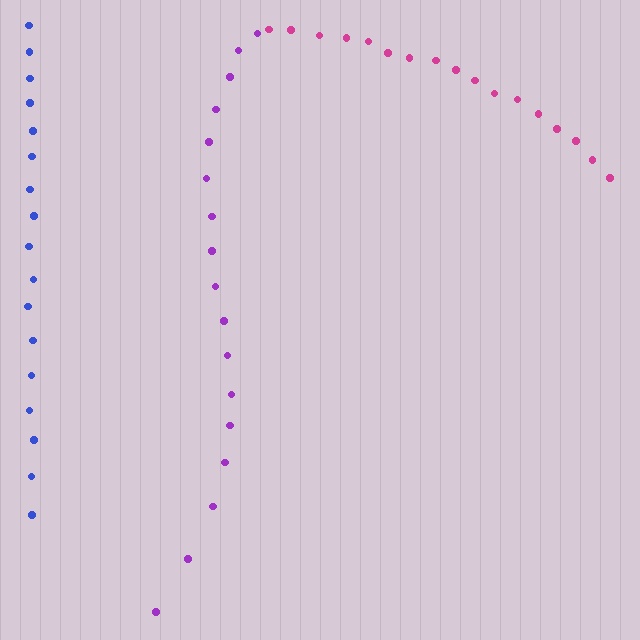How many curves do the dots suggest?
There are 3 distinct paths.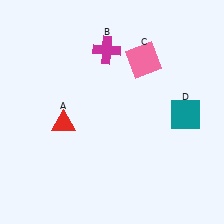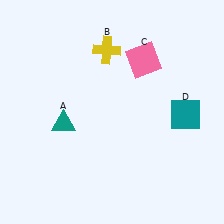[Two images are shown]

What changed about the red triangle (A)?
In Image 1, A is red. In Image 2, it changed to teal.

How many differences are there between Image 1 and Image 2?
There are 2 differences between the two images.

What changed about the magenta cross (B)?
In Image 1, B is magenta. In Image 2, it changed to yellow.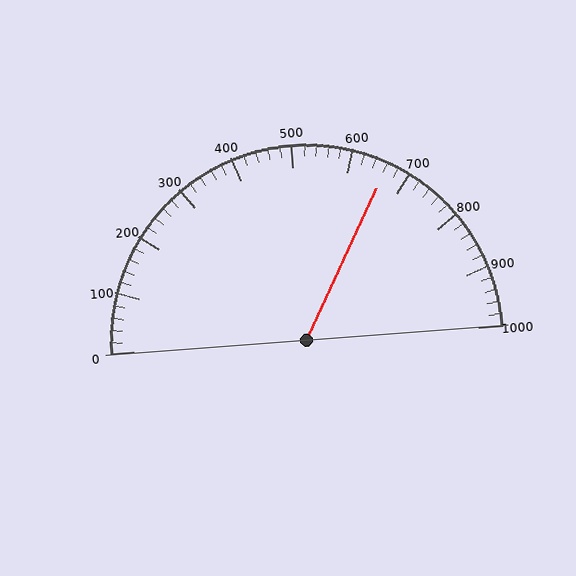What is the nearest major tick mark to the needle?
The nearest major tick mark is 700.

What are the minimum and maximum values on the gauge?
The gauge ranges from 0 to 1000.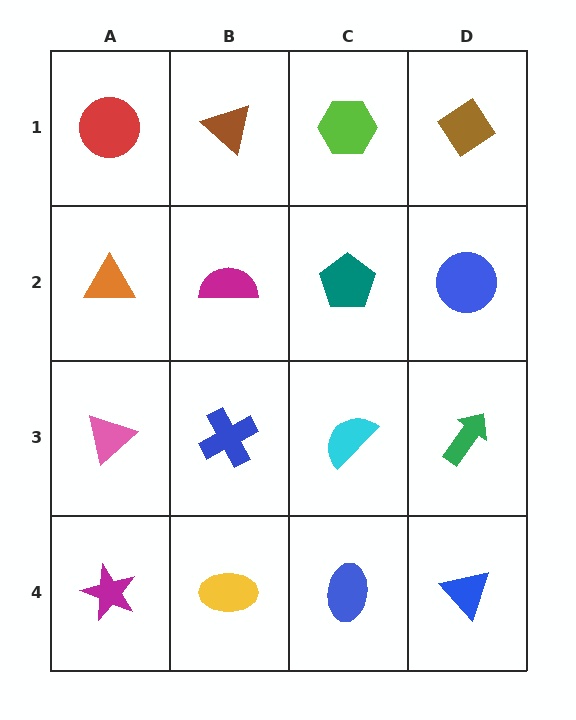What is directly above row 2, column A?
A red circle.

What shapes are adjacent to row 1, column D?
A blue circle (row 2, column D), a lime hexagon (row 1, column C).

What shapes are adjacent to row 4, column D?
A green arrow (row 3, column D), a blue ellipse (row 4, column C).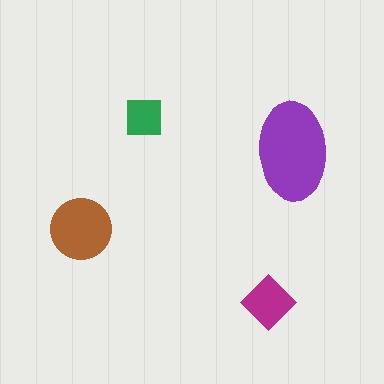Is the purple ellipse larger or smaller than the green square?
Larger.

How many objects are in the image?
There are 4 objects in the image.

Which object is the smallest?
The green square.